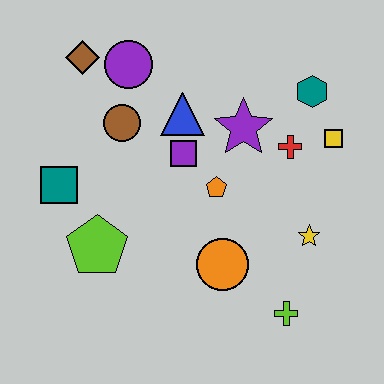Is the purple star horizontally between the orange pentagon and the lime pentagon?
No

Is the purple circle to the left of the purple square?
Yes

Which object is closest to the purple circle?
The brown diamond is closest to the purple circle.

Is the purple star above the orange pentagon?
Yes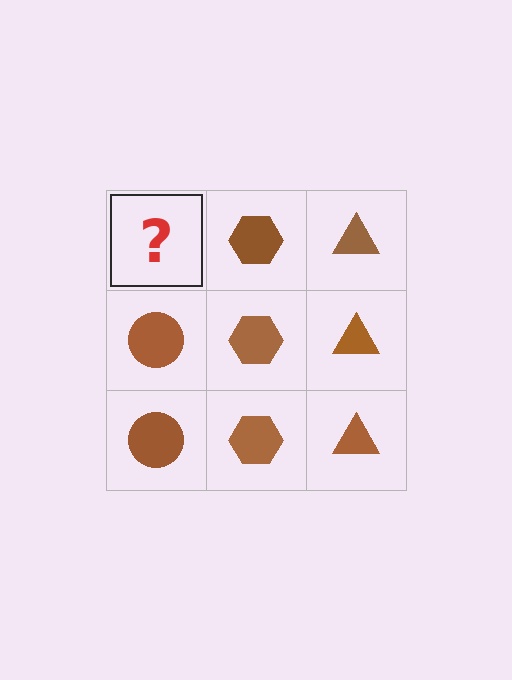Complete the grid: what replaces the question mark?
The question mark should be replaced with a brown circle.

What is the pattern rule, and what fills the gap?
The rule is that each column has a consistent shape. The gap should be filled with a brown circle.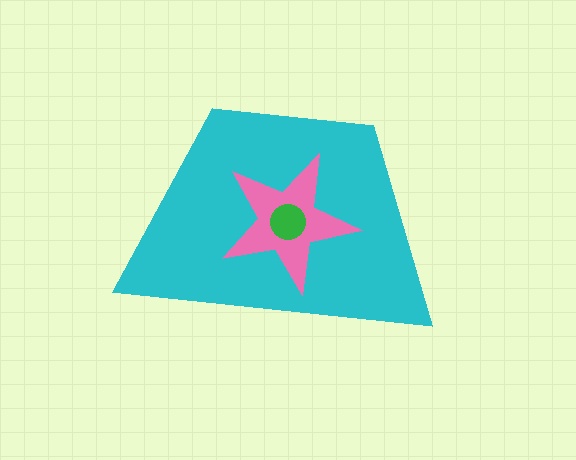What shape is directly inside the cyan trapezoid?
The pink star.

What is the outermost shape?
The cyan trapezoid.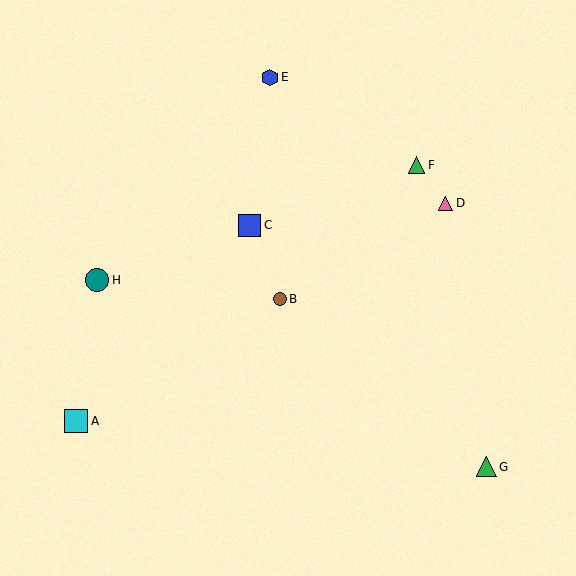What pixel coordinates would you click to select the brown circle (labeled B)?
Click at (280, 299) to select the brown circle B.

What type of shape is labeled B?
Shape B is a brown circle.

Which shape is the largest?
The cyan square (labeled A) is the largest.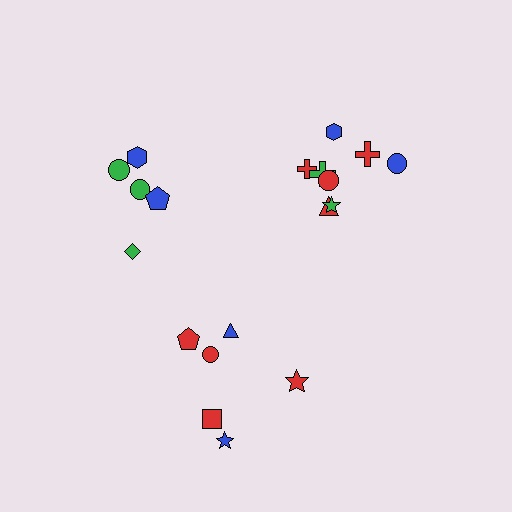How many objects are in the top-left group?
There are 5 objects.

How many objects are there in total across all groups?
There are 19 objects.